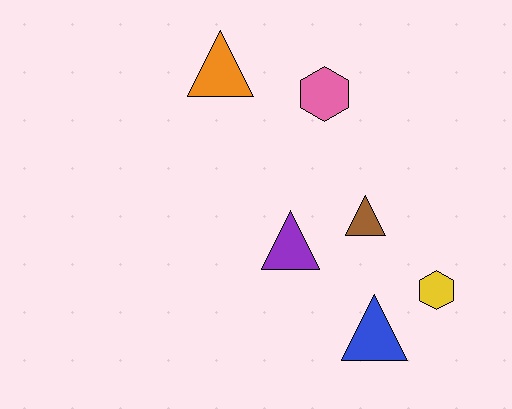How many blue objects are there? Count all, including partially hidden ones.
There is 1 blue object.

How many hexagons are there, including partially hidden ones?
There are 2 hexagons.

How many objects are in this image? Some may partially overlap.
There are 6 objects.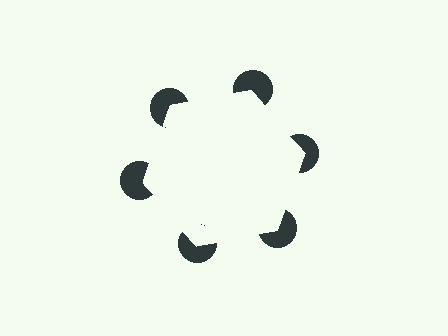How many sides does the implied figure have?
6 sides.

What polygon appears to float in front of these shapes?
An illusory hexagon — its edges are inferred from the aligned wedge cuts in the pac-man discs, not physically drawn.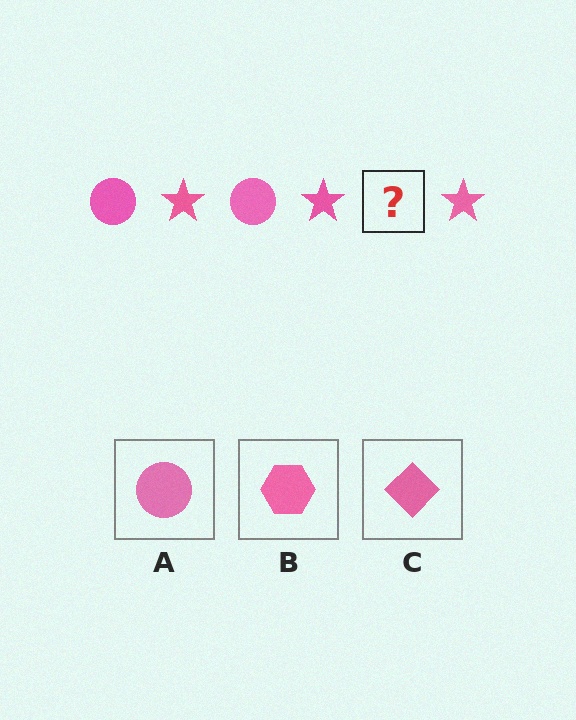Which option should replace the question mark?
Option A.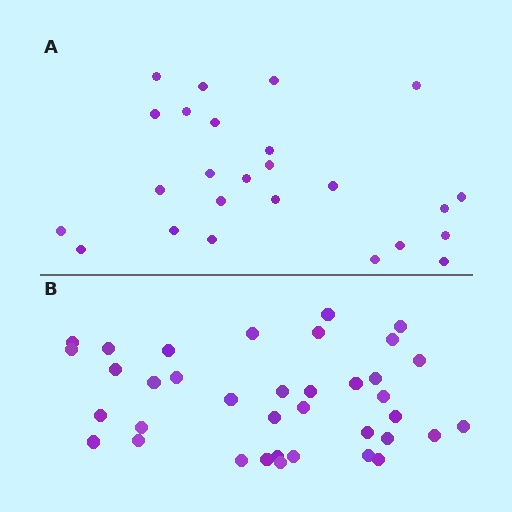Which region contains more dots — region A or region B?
Region B (the bottom region) has more dots.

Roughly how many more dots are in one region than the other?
Region B has roughly 12 or so more dots than region A.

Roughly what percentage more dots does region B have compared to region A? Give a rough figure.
About 50% more.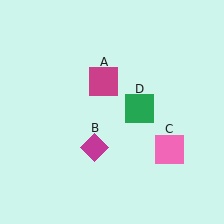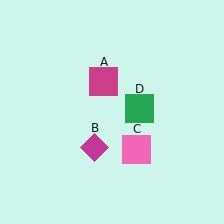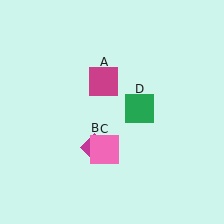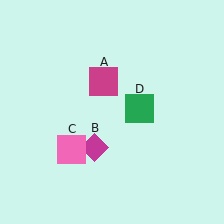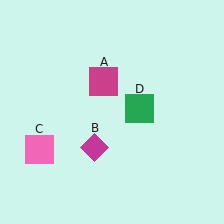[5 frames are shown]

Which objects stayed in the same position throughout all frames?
Magenta square (object A) and magenta diamond (object B) and green square (object D) remained stationary.